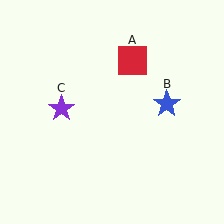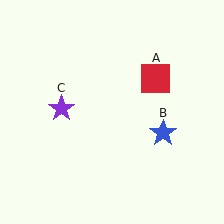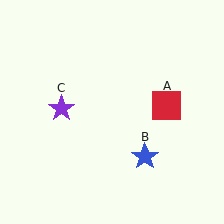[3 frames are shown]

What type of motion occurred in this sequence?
The red square (object A), blue star (object B) rotated clockwise around the center of the scene.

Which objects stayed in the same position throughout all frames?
Purple star (object C) remained stationary.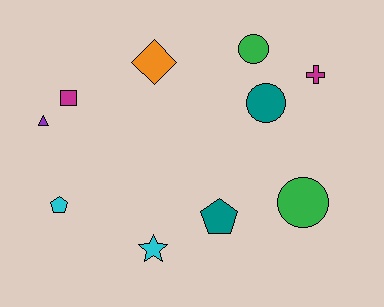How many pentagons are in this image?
There are 2 pentagons.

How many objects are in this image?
There are 10 objects.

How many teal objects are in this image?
There are 2 teal objects.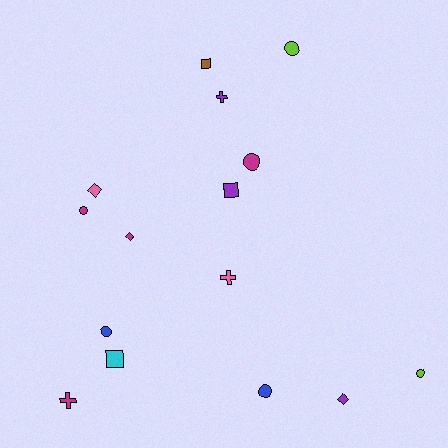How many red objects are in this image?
There are no red objects.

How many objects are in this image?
There are 15 objects.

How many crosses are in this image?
There are 3 crosses.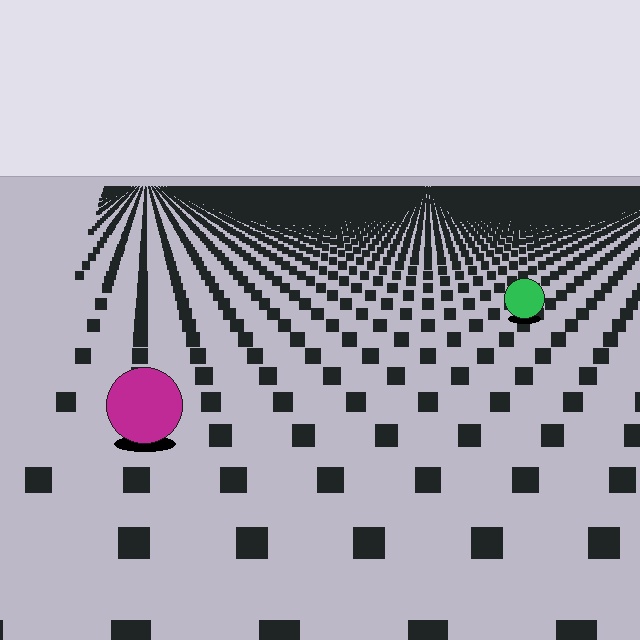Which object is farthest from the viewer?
The green circle is farthest from the viewer. It appears smaller and the ground texture around it is denser.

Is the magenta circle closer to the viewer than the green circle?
Yes. The magenta circle is closer — you can tell from the texture gradient: the ground texture is coarser near it.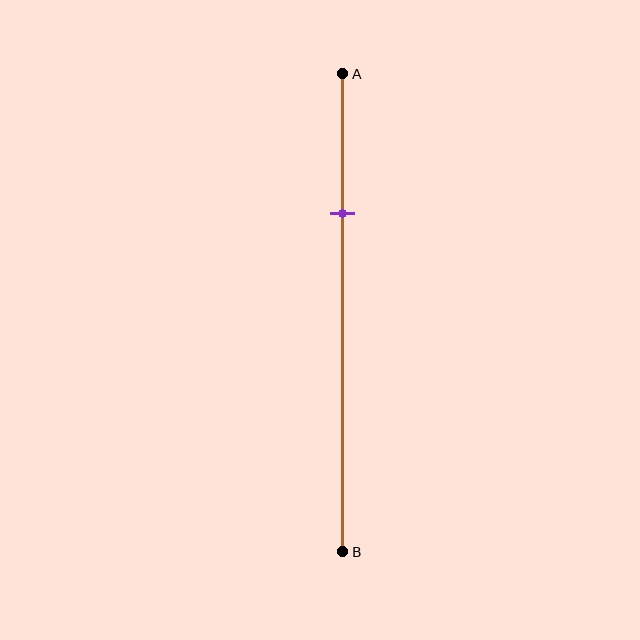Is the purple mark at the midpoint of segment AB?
No, the mark is at about 30% from A, not at the 50% midpoint.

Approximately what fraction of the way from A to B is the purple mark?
The purple mark is approximately 30% of the way from A to B.